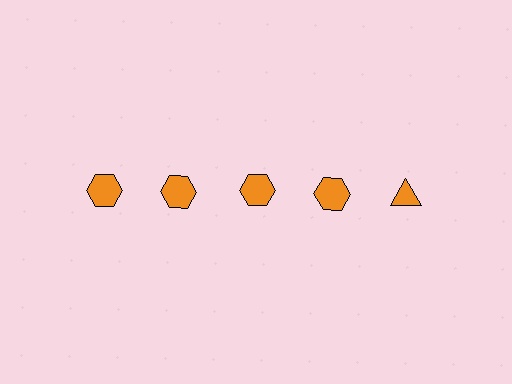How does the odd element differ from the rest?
It has a different shape: triangle instead of hexagon.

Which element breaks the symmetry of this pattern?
The orange triangle in the top row, rightmost column breaks the symmetry. All other shapes are orange hexagons.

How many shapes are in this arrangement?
There are 5 shapes arranged in a grid pattern.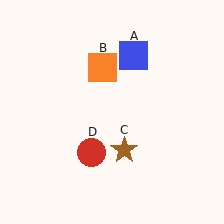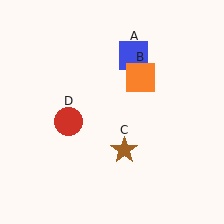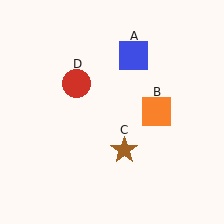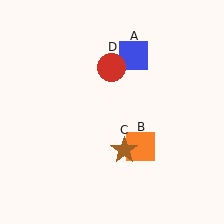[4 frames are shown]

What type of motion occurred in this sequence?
The orange square (object B), red circle (object D) rotated clockwise around the center of the scene.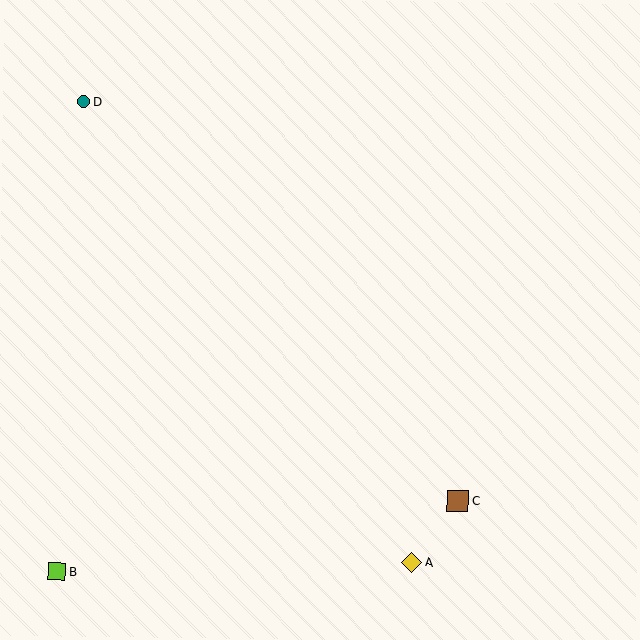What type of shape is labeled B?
Shape B is a lime square.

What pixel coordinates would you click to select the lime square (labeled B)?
Click at (57, 572) to select the lime square B.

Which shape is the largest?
The brown square (labeled C) is the largest.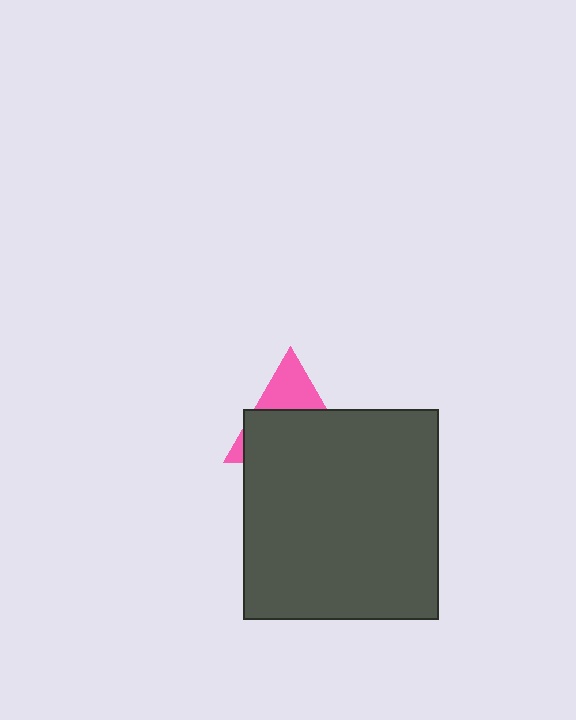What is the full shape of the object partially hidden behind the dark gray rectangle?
The partially hidden object is a pink triangle.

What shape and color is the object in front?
The object in front is a dark gray rectangle.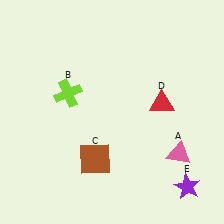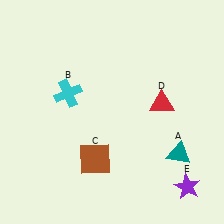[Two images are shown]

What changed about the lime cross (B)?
In Image 1, B is lime. In Image 2, it changed to cyan.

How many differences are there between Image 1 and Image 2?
There are 2 differences between the two images.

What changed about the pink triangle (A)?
In Image 1, A is pink. In Image 2, it changed to teal.